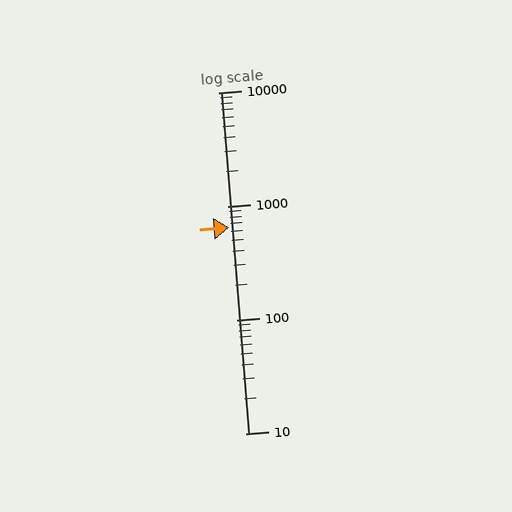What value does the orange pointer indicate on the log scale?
The pointer indicates approximately 650.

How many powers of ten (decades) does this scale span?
The scale spans 3 decades, from 10 to 10000.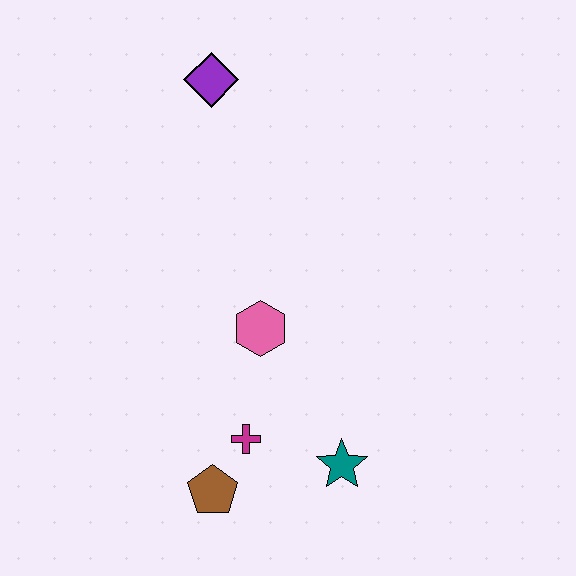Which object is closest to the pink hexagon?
The magenta cross is closest to the pink hexagon.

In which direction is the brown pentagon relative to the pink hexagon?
The brown pentagon is below the pink hexagon.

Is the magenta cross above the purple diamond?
No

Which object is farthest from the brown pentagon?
The purple diamond is farthest from the brown pentagon.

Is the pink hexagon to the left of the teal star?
Yes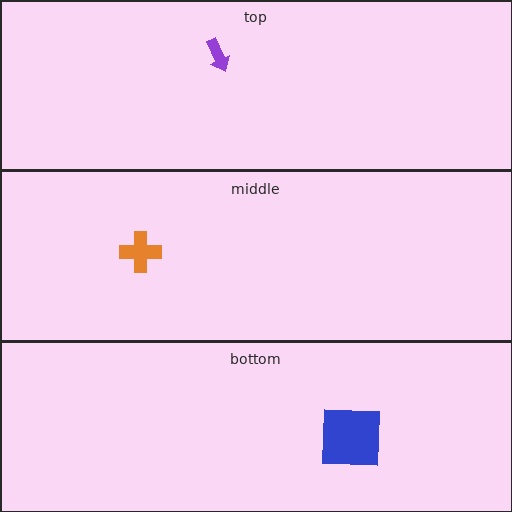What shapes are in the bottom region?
The blue square.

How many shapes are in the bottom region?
1.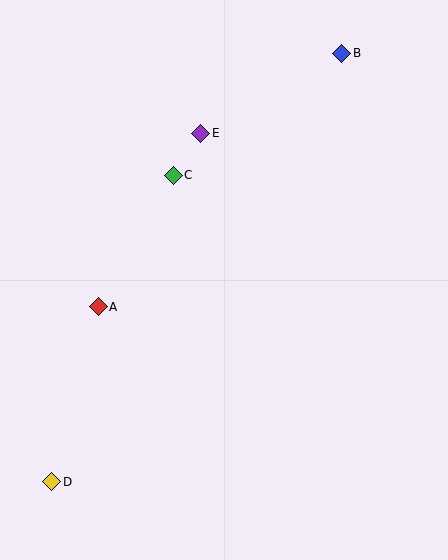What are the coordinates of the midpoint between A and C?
The midpoint between A and C is at (136, 241).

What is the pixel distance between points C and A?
The distance between C and A is 151 pixels.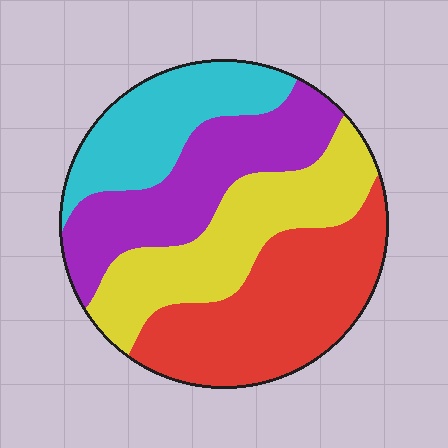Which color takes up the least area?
Cyan, at roughly 20%.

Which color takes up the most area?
Red, at roughly 30%.